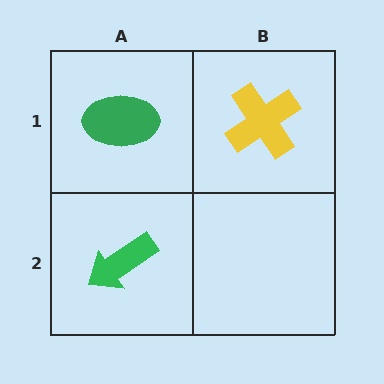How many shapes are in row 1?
2 shapes.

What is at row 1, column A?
A green ellipse.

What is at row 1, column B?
A yellow cross.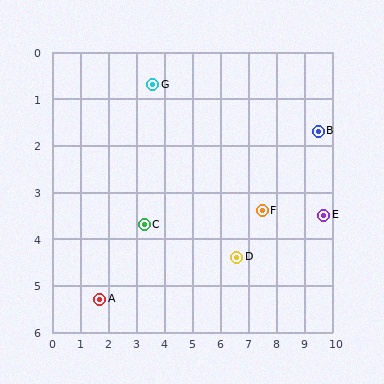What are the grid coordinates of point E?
Point E is at approximately (9.7, 3.5).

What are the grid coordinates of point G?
Point G is at approximately (3.6, 0.7).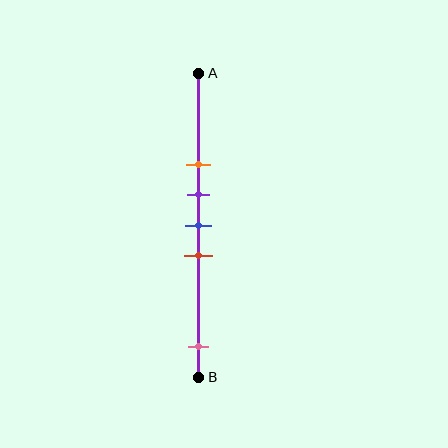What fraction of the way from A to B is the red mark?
The red mark is approximately 60% (0.6) of the way from A to B.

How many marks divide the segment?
There are 5 marks dividing the segment.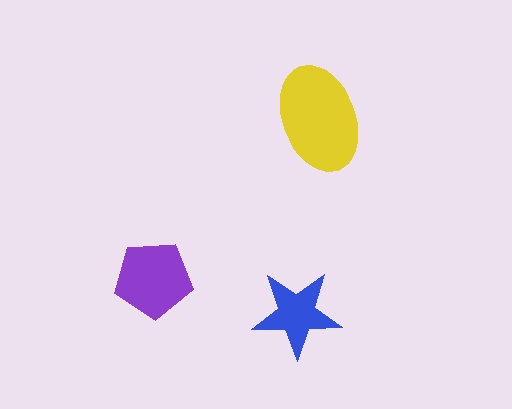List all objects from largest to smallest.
The yellow ellipse, the purple pentagon, the blue star.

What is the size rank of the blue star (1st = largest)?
3rd.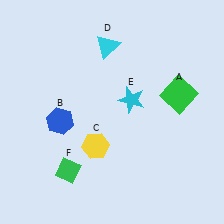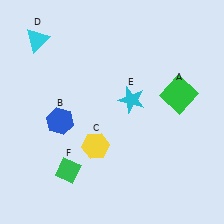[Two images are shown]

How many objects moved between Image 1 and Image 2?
1 object moved between the two images.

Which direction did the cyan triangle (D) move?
The cyan triangle (D) moved left.